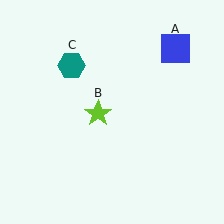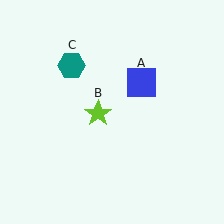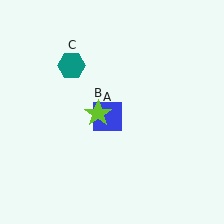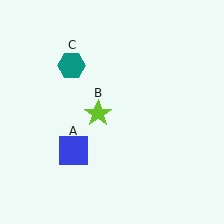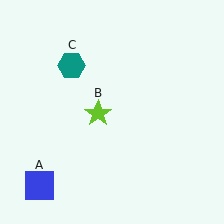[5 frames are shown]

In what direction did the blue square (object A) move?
The blue square (object A) moved down and to the left.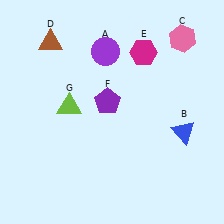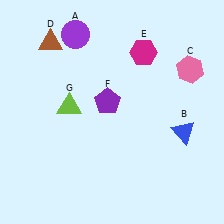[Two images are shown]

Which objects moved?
The objects that moved are: the purple circle (A), the pink hexagon (C).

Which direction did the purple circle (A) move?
The purple circle (A) moved left.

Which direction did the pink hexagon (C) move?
The pink hexagon (C) moved down.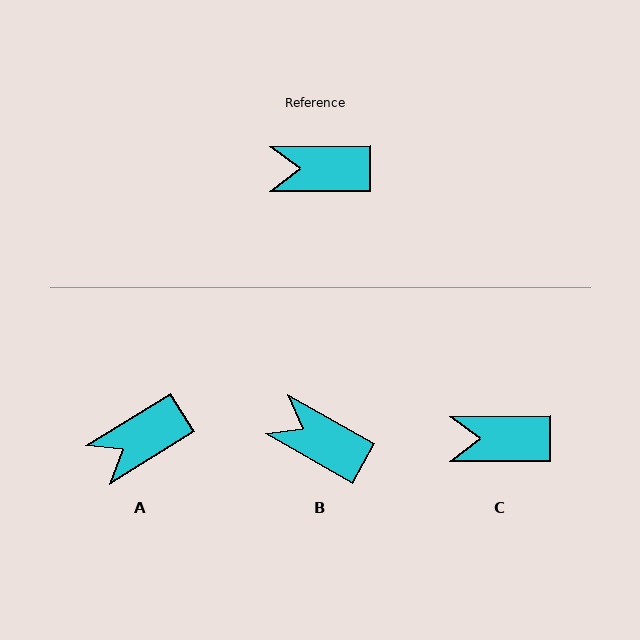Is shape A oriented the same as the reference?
No, it is off by about 31 degrees.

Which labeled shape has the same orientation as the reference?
C.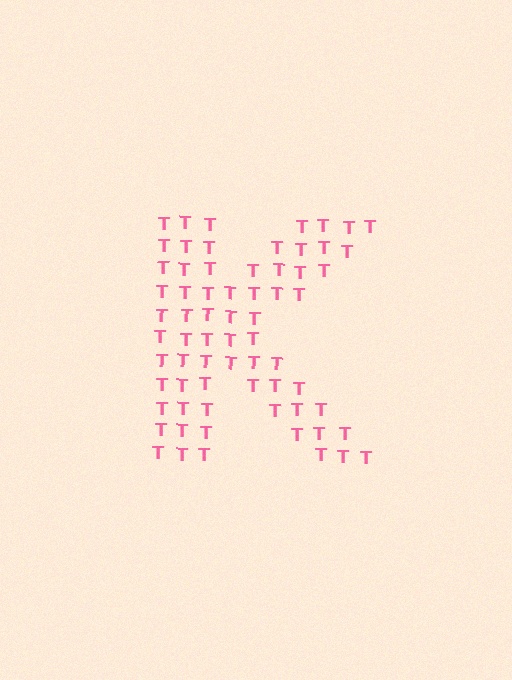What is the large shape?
The large shape is the letter K.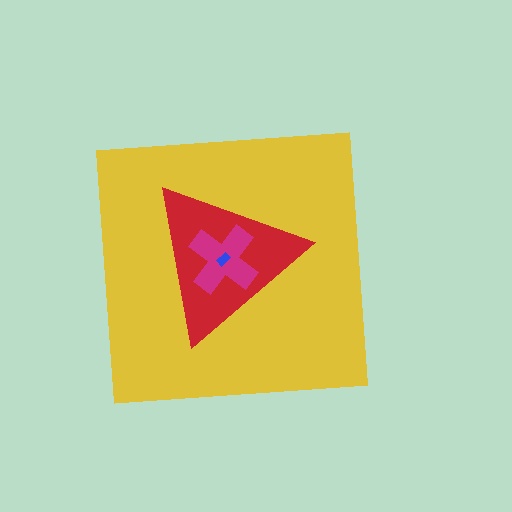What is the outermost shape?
The yellow square.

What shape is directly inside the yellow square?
The red triangle.